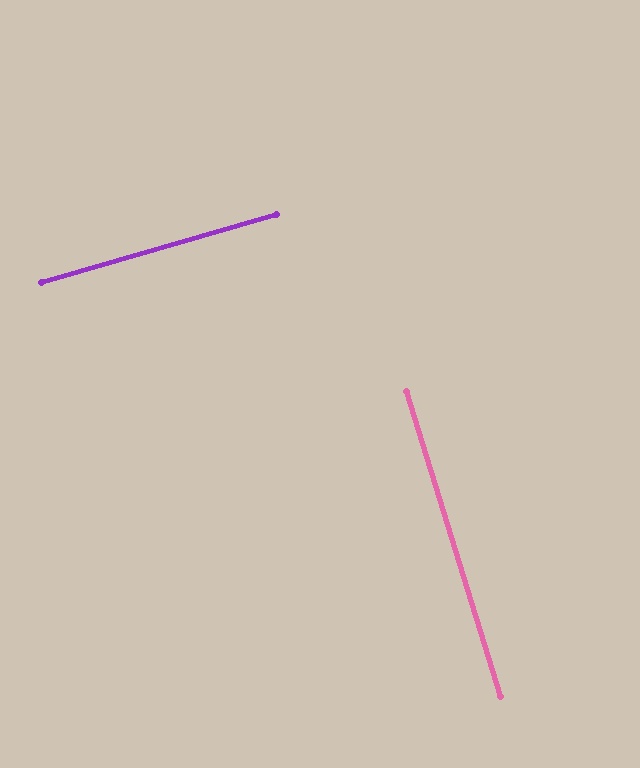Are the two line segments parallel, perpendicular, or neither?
Perpendicular — they meet at approximately 89°.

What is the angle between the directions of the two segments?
Approximately 89 degrees.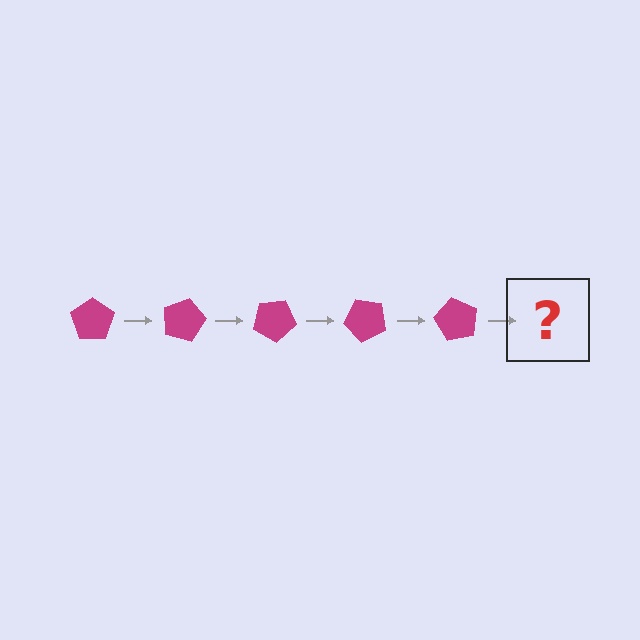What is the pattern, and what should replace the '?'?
The pattern is that the pentagon rotates 15 degrees each step. The '?' should be a magenta pentagon rotated 75 degrees.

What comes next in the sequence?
The next element should be a magenta pentagon rotated 75 degrees.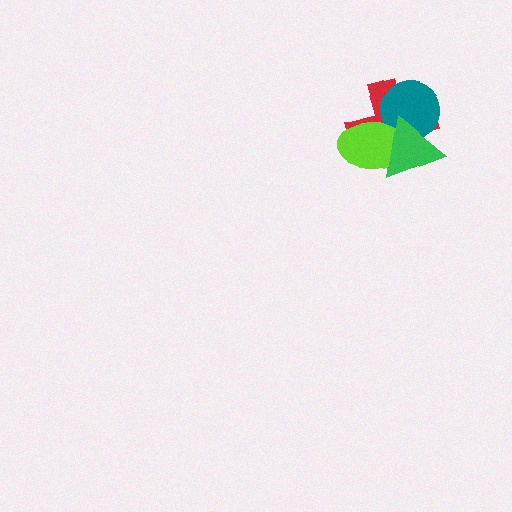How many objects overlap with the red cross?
3 objects overlap with the red cross.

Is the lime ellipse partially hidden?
Yes, it is partially covered by another shape.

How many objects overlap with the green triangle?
3 objects overlap with the green triangle.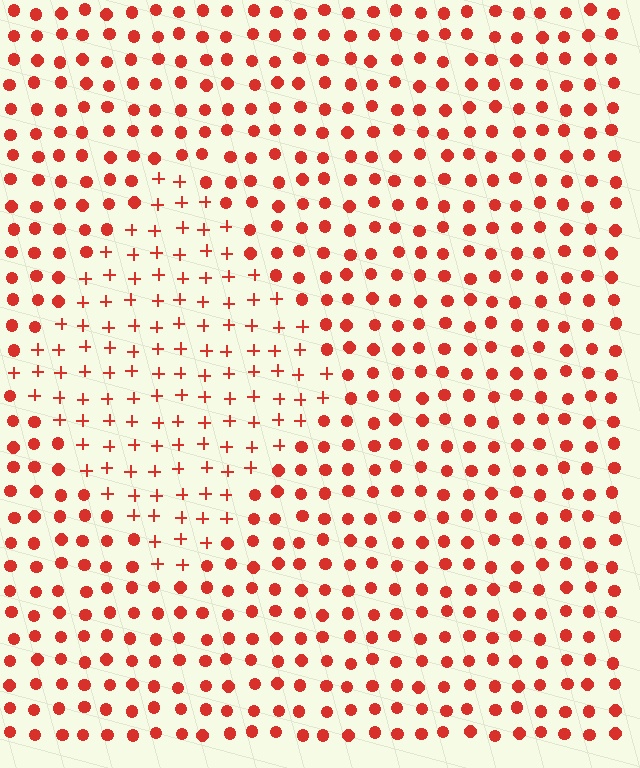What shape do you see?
I see a diamond.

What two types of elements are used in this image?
The image uses plus signs inside the diamond region and circles outside it.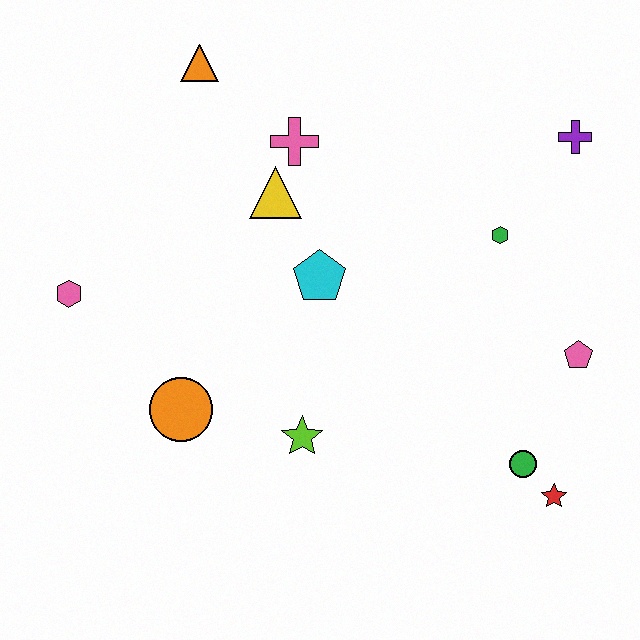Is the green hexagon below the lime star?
No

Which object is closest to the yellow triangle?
The pink cross is closest to the yellow triangle.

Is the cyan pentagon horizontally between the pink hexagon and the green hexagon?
Yes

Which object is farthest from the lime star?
The purple cross is farthest from the lime star.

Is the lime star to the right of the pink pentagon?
No